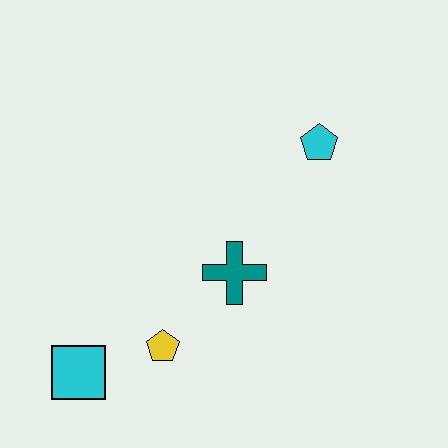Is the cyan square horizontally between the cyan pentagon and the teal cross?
No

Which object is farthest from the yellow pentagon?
The cyan pentagon is farthest from the yellow pentagon.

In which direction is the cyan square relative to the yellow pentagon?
The cyan square is to the left of the yellow pentagon.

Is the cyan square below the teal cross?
Yes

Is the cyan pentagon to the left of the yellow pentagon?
No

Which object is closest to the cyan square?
The yellow pentagon is closest to the cyan square.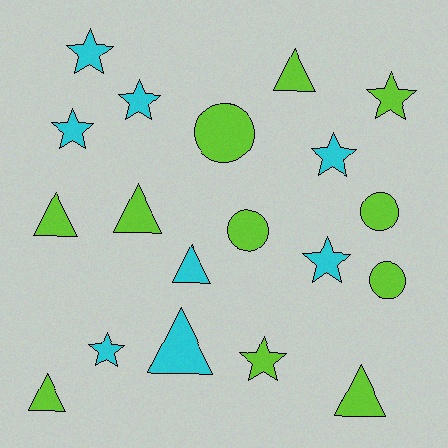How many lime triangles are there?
There are 5 lime triangles.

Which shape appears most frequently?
Star, with 8 objects.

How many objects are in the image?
There are 19 objects.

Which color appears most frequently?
Lime, with 11 objects.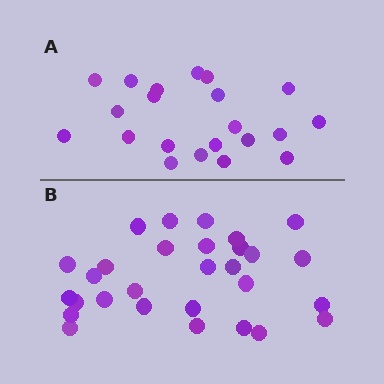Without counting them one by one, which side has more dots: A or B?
Region B (the bottom region) has more dots.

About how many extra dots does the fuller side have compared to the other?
Region B has roughly 8 or so more dots than region A.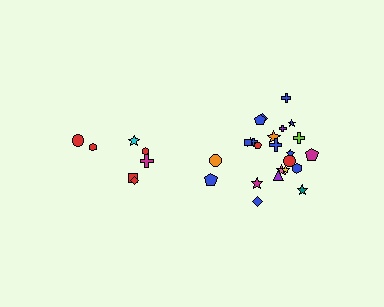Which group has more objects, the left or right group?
The right group.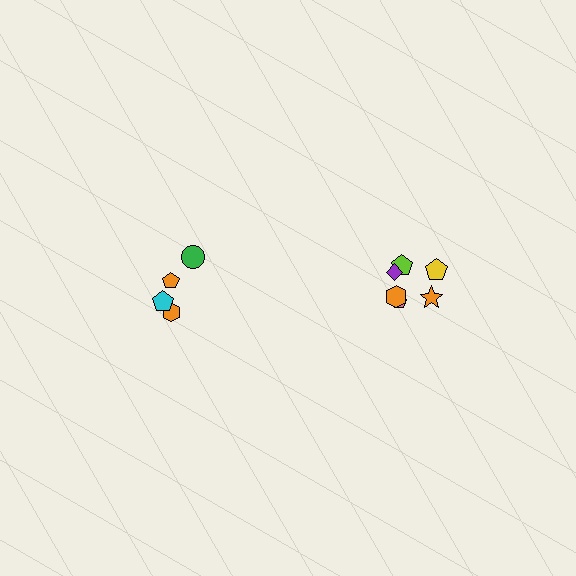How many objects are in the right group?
There are 6 objects.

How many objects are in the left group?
There are 4 objects.